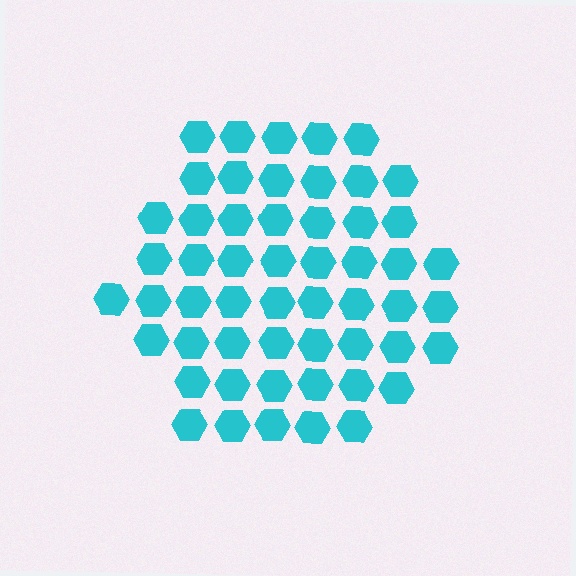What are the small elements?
The small elements are hexagons.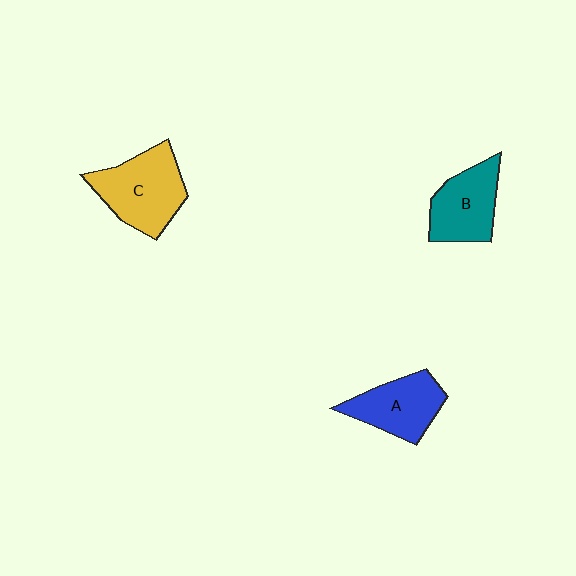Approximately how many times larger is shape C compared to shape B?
Approximately 1.3 times.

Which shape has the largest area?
Shape C (yellow).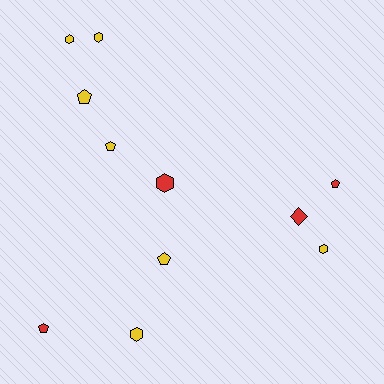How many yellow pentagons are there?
There are 3 yellow pentagons.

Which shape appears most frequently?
Pentagon, with 5 objects.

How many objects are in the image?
There are 11 objects.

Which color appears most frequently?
Yellow, with 7 objects.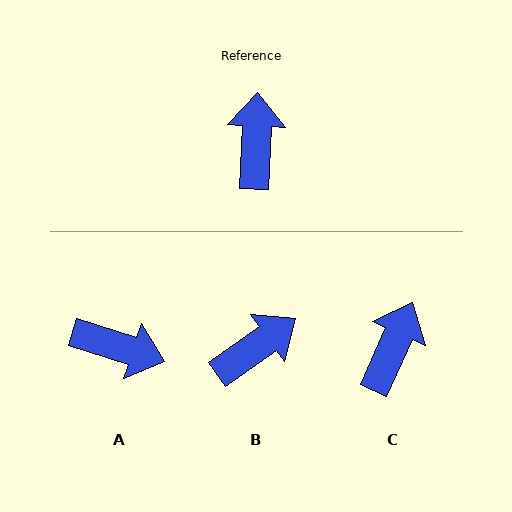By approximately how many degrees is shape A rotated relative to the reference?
Approximately 105 degrees clockwise.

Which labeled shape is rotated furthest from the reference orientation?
A, about 105 degrees away.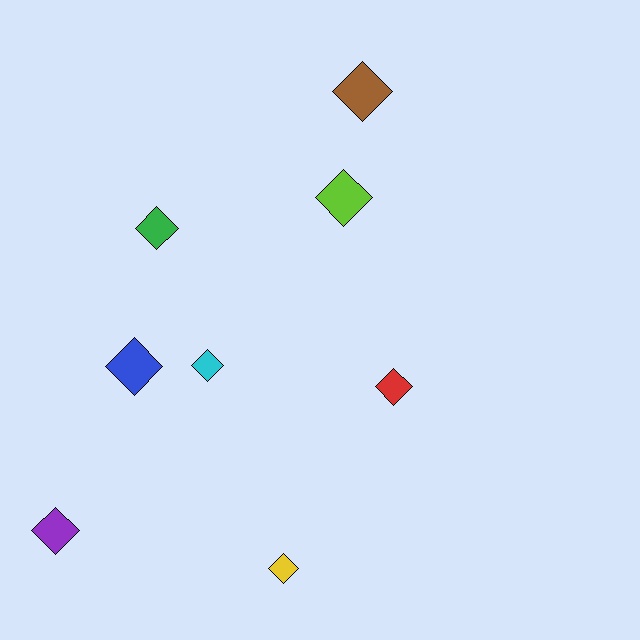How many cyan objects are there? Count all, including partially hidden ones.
There is 1 cyan object.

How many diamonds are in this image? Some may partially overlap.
There are 8 diamonds.